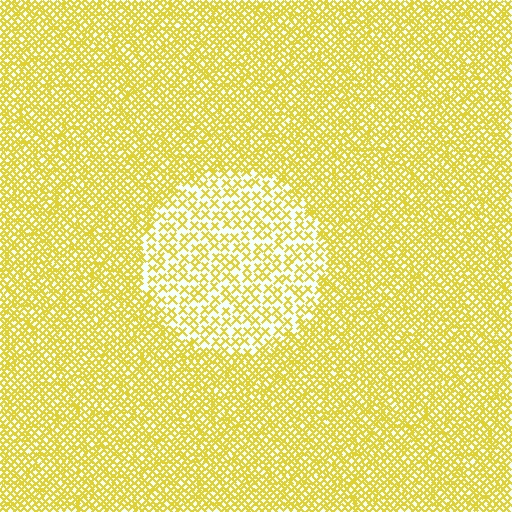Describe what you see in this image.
The image contains small yellow elements arranged at two different densities. A circle-shaped region is visible where the elements are less densely packed than the surrounding area.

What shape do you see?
I see a circle.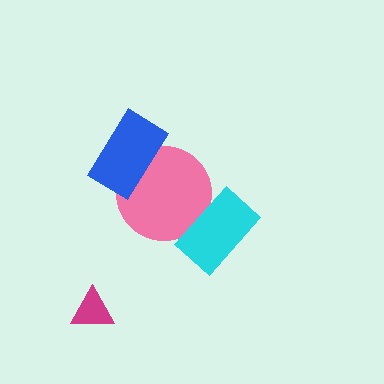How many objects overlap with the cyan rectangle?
1 object overlaps with the cyan rectangle.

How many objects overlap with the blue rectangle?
1 object overlaps with the blue rectangle.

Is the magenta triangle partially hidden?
No, no other shape covers it.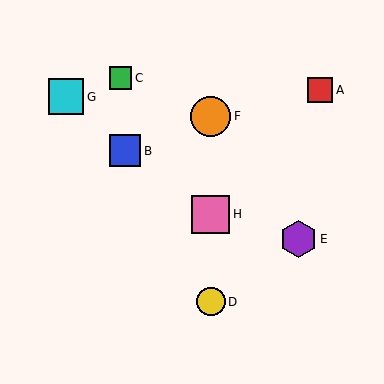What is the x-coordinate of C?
Object C is at x≈121.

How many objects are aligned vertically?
3 objects (D, F, H) are aligned vertically.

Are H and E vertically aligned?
No, H is at x≈211 and E is at x≈298.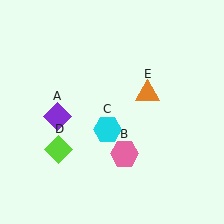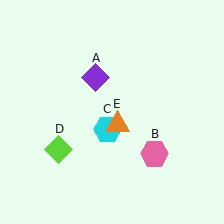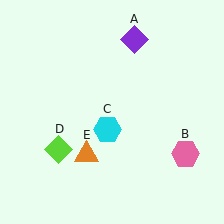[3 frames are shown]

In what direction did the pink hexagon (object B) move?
The pink hexagon (object B) moved right.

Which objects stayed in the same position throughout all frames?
Cyan hexagon (object C) and lime diamond (object D) remained stationary.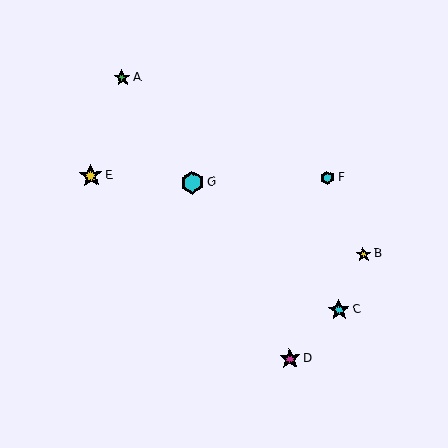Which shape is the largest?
The yellow star (labeled E) is the largest.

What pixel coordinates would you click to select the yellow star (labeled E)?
Click at (91, 176) to select the yellow star E.